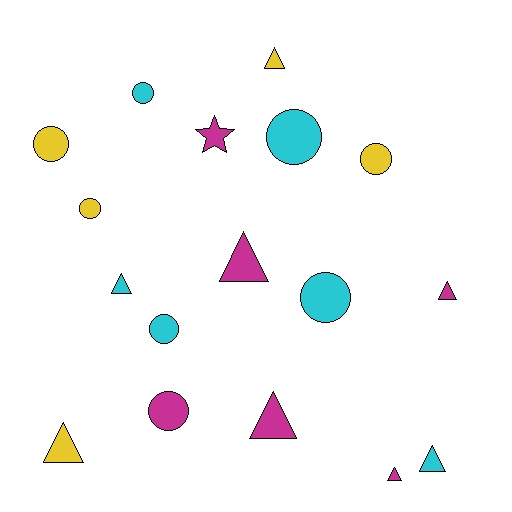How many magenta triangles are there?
There are 4 magenta triangles.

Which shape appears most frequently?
Triangle, with 8 objects.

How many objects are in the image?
There are 17 objects.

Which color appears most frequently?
Magenta, with 6 objects.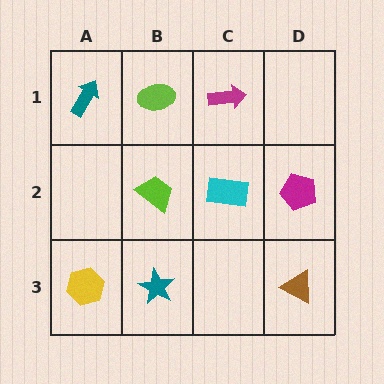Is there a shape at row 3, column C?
No, that cell is empty.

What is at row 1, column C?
A magenta arrow.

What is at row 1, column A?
A teal arrow.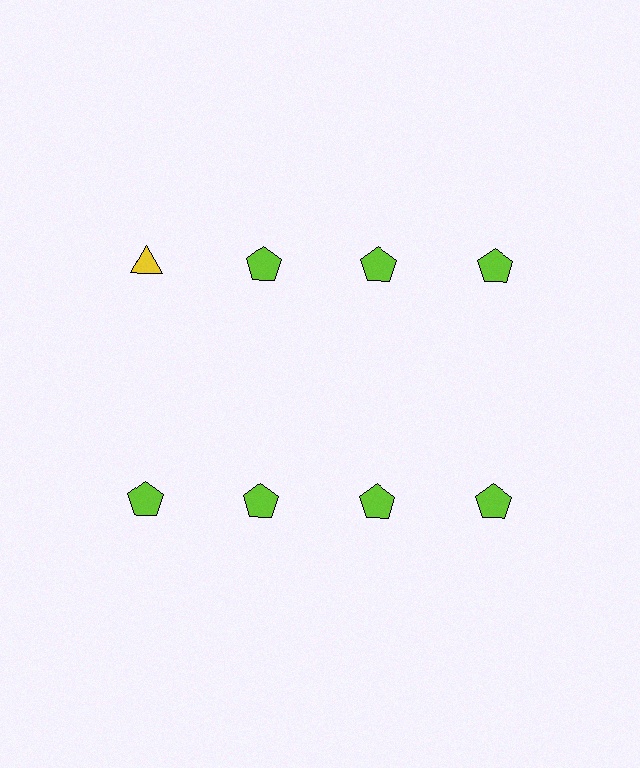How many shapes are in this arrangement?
There are 8 shapes arranged in a grid pattern.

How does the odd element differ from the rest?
It differs in both color (yellow instead of lime) and shape (triangle instead of pentagon).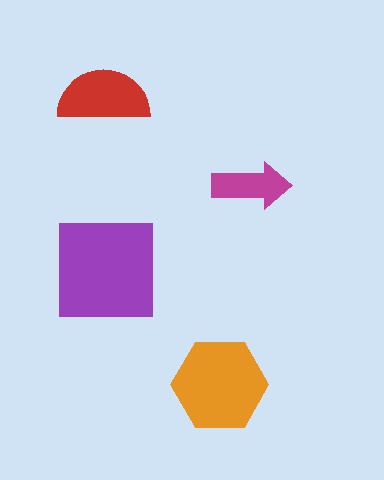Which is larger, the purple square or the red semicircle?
The purple square.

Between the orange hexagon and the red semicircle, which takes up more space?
The orange hexagon.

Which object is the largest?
The purple square.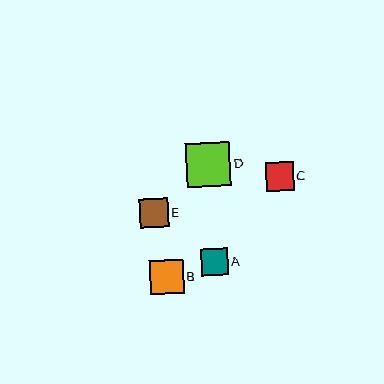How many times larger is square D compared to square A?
Square D is approximately 1.6 times the size of square A.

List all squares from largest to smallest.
From largest to smallest: D, B, E, C, A.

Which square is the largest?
Square D is the largest with a size of approximately 44 pixels.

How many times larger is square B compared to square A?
Square B is approximately 1.2 times the size of square A.